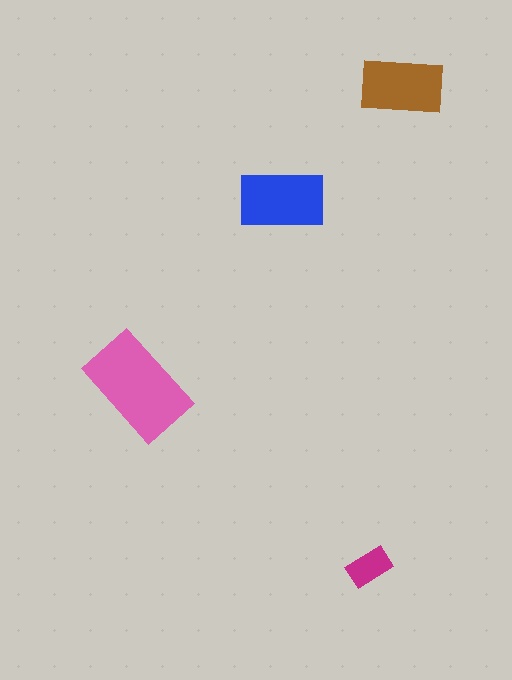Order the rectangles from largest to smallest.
the pink one, the blue one, the brown one, the magenta one.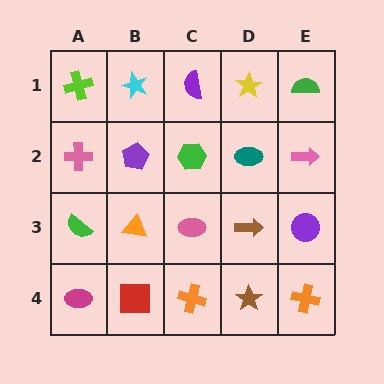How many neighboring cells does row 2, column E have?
3.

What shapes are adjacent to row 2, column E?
A green semicircle (row 1, column E), a purple circle (row 3, column E), a teal ellipse (row 2, column D).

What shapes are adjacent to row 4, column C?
A pink ellipse (row 3, column C), a red square (row 4, column B), a brown star (row 4, column D).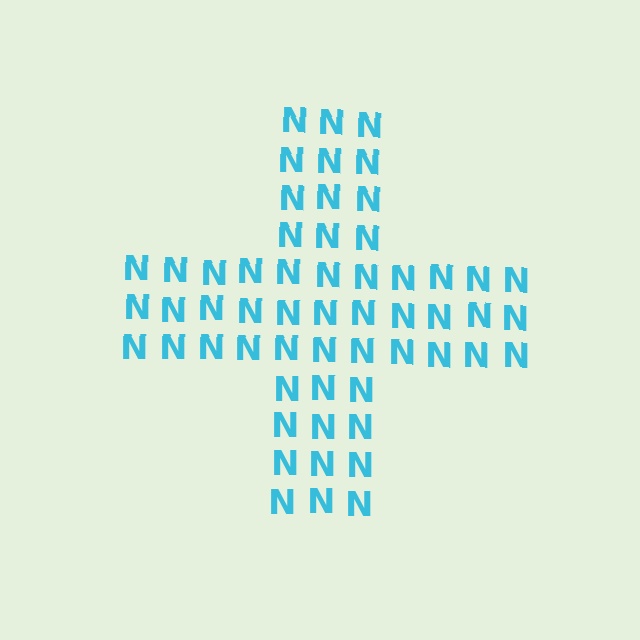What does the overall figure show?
The overall figure shows a cross.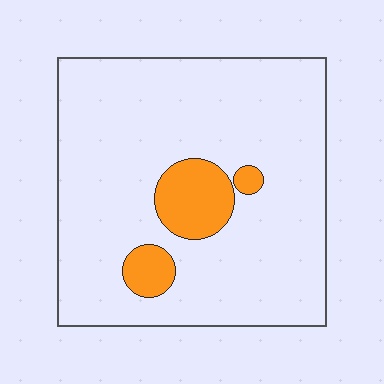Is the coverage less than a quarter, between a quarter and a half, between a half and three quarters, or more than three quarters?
Less than a quarter.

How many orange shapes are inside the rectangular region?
3.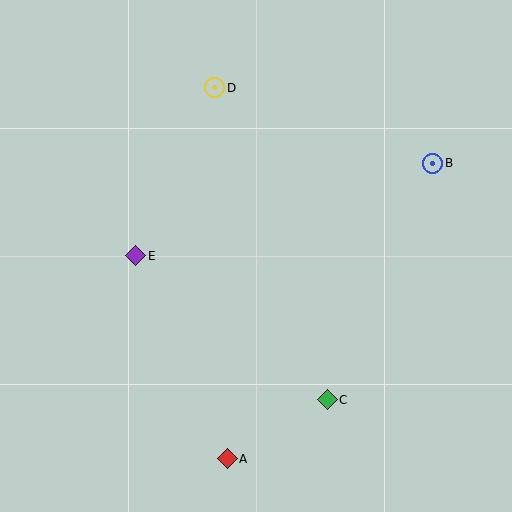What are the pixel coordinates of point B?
Point B is at (433, 163).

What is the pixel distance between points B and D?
The distance between B and D is 231 pixels.